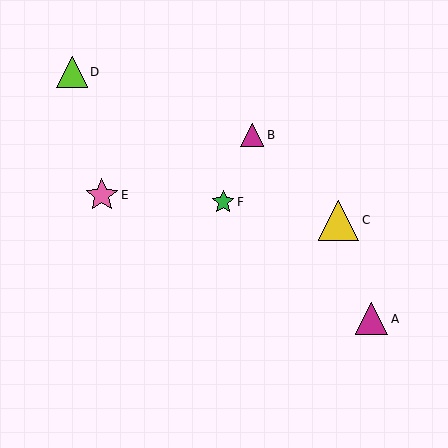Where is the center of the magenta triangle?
The center of the magenta triangle is at (372, 319).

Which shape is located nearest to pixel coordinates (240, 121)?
The magenta triangle (labeled B) at (252, 135) is nearest to that location.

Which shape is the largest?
The yellow triangle (labeled C) is the largest.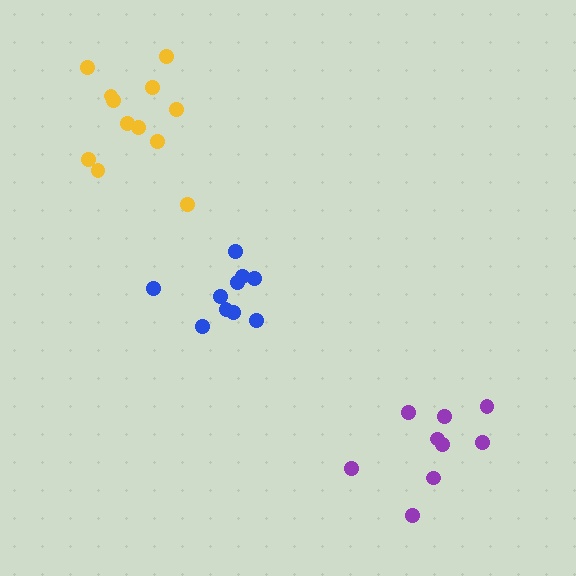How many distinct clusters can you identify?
There are 3 distinct clusters.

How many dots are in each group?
Group 1: 9 dots, Group 2: 10 dots, Group 3: 12 dots (31 total).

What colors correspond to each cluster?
The clusters are colored: purple, blue, yellow.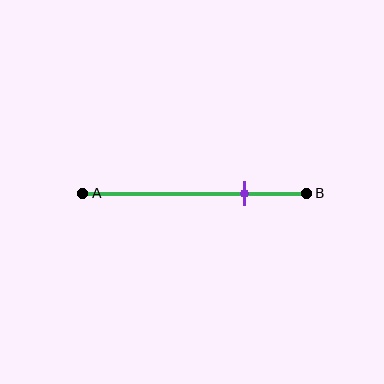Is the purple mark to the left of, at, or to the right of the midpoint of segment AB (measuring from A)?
The purple mark is to the right of the midpoint of segment AB.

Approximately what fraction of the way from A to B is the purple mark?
The purple mark is approximately 70% of the way from A to B.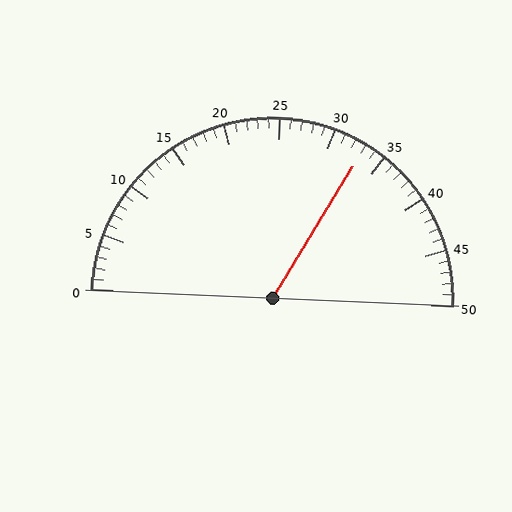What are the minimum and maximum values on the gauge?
The gauge ranges from 0 to 50.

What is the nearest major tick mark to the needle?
The nearest major tick mark is 35.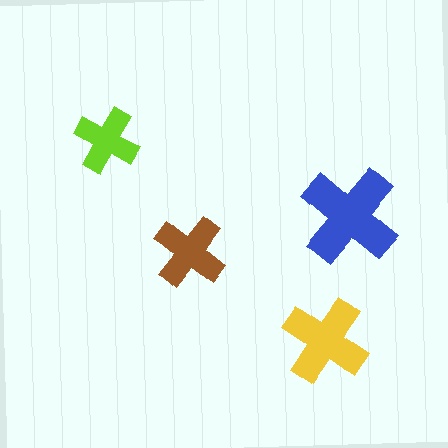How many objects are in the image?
There are 4 objects in the image.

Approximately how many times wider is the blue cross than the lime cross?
About 1.5 times wider.